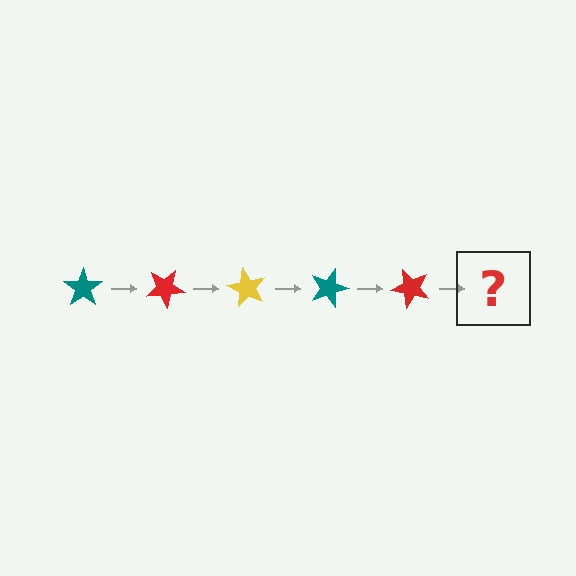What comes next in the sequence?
The next element should be a yellow star, rotated 150 degrees from the start.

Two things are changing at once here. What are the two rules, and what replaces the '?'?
The two rules are that it rotates 30 degrees each step and the color cycles through teal, red, and yellow. The '?' should be a yellow star, rotated 150 degrees from the start.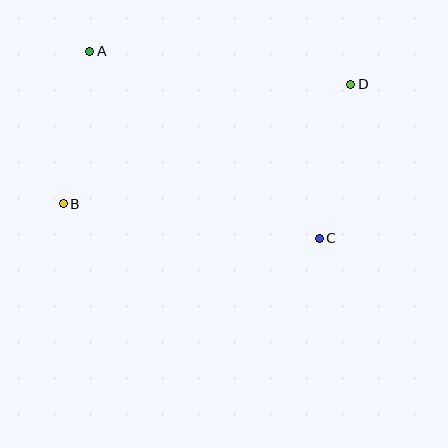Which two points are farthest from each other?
Points B and D are farthest from each other.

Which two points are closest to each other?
Points A and B are closest to each other.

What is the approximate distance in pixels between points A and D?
The distance between A and D is approximately 263 pixels.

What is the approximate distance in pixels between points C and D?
The distance between C and D is approximately 157 pixels.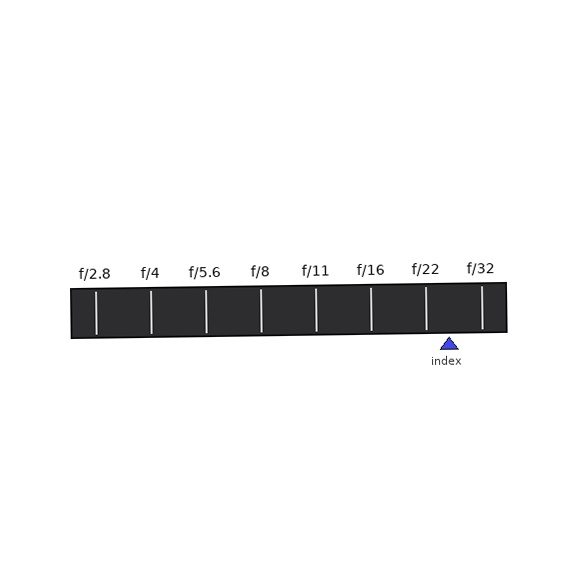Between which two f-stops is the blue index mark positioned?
The index mark is between f/22 and f/32.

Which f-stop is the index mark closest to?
The index mark is closest to f/22.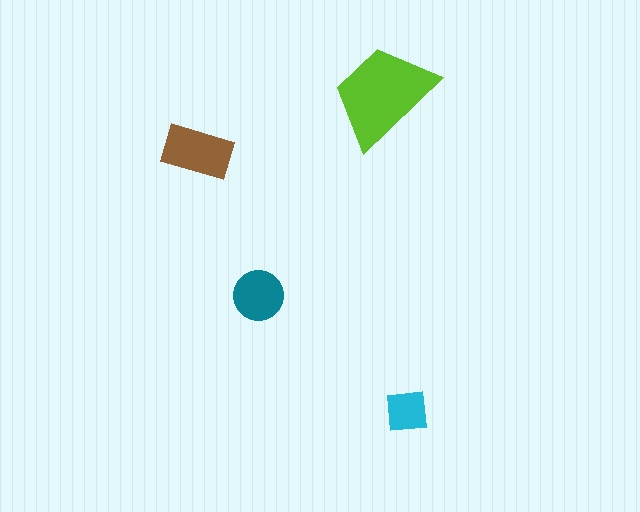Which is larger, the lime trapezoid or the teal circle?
The lime trapezoid.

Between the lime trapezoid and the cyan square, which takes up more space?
The lime trapezoid.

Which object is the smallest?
The cyan square.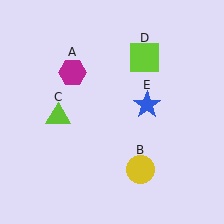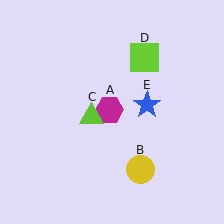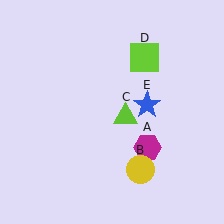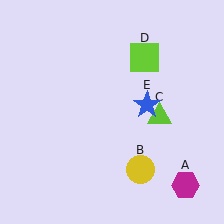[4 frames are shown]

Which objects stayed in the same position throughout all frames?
Yellow circle (object B) and lime square (object D) and blue star (object E) remained stationary.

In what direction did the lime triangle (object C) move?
The lime triangle (object C) moved right.